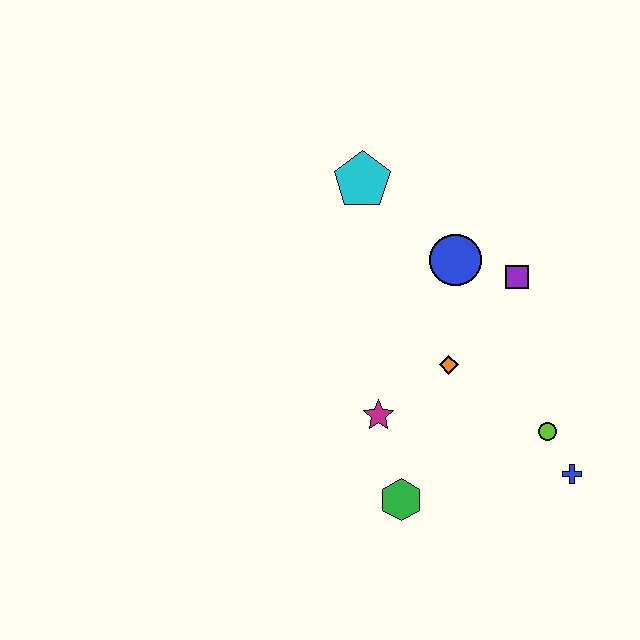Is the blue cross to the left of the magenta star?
No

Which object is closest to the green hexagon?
The magenta star is closest to the green hexagon.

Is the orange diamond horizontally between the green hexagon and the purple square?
Yes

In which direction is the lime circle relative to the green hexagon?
The lime circle is to the right of the green hexagon.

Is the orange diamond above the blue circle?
No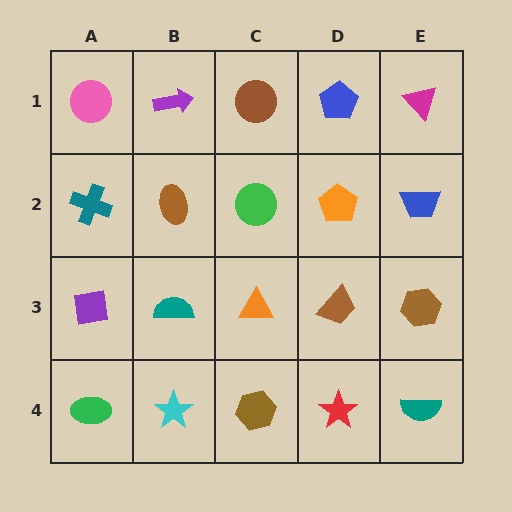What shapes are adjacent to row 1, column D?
An orange pentagon (row 2, column D), a brown circle (row 1, column C), a magenta triangle (row 1, column E).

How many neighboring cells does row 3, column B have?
4.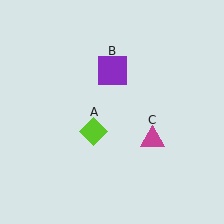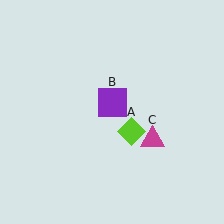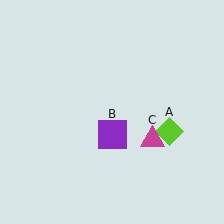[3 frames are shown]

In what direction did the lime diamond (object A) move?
The lime diamond (object A) moved right.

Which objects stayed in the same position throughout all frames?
Magenta triangle (object C) remained stationary.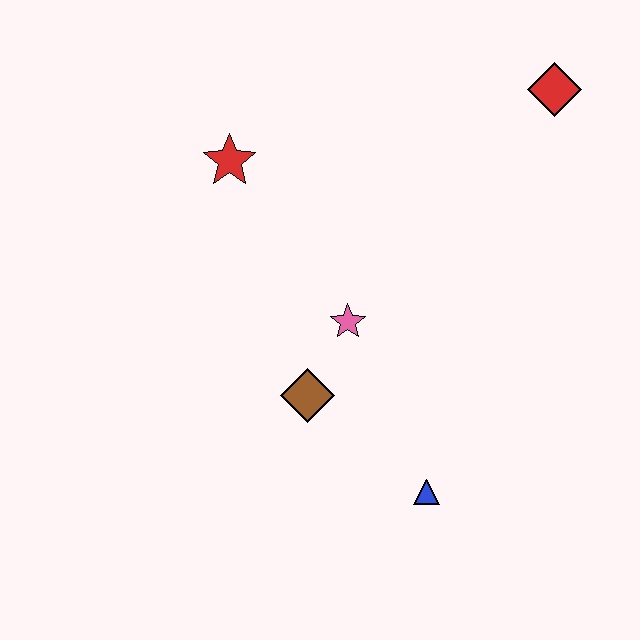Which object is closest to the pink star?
The brown diamond is closest to the pink star.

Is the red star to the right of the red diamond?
No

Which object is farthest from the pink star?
The red diamond is farthest from the pink star.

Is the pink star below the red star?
Yes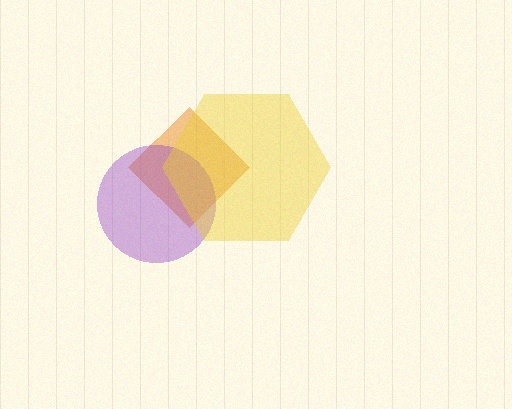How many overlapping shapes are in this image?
There are 3 overlapping shapes in the image.